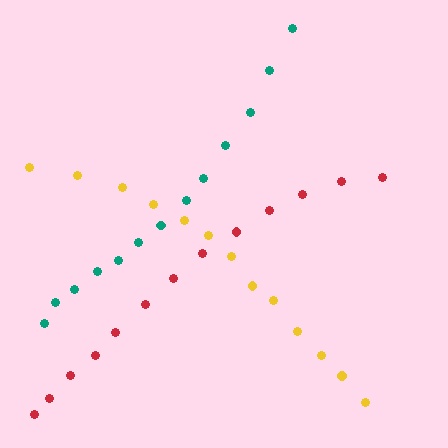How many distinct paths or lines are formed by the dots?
There are 3 distinct paths.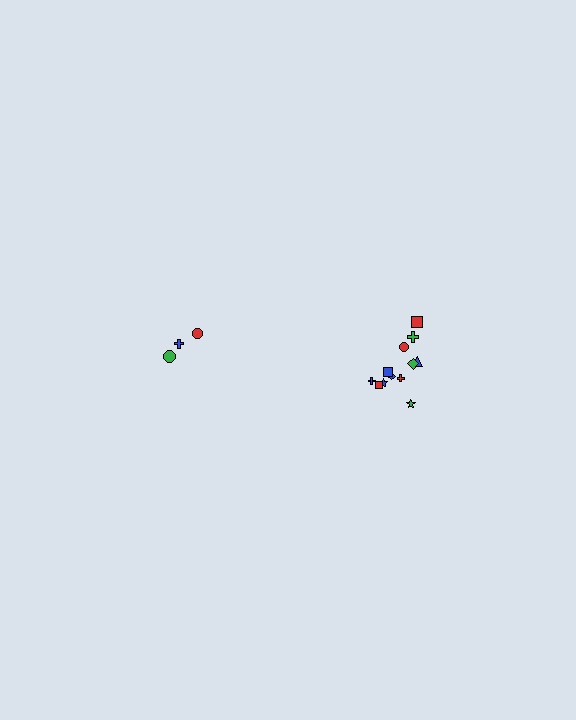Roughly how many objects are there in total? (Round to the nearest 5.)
Roughly 15 objects in total.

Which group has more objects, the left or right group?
The right group.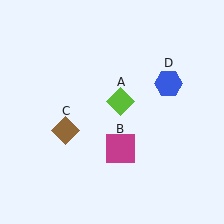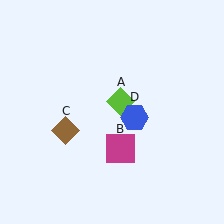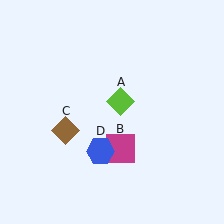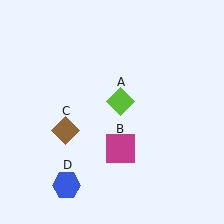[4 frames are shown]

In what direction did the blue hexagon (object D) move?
The blue hexagon (object D) moved down and to the left.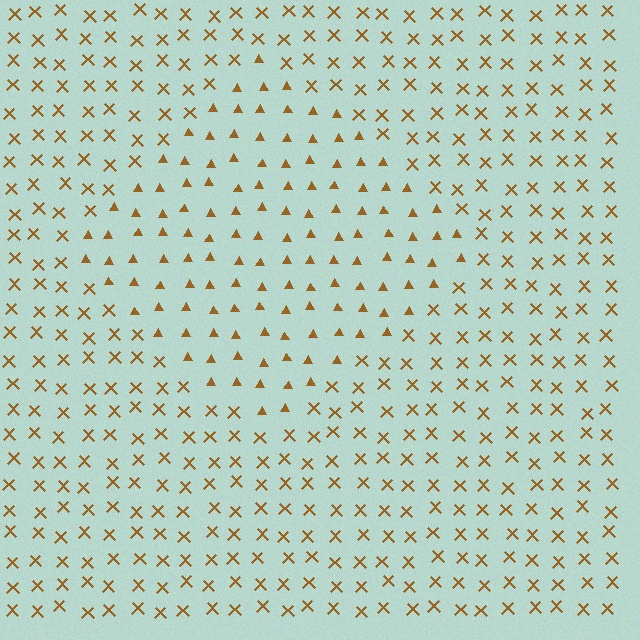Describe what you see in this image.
The image is filled with small brown elements arranged in a uniform grid. A diamond-shaped region contains triangles, while the surrounding area contains X marks. The boundary is defined purely by the change in element shape.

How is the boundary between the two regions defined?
The boundary is defined by a change in element shape: triangles inside vs. X marks outside. All elements share the same color and spacing.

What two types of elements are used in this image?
The image uses triangles inside the diamond region and X marks outside it.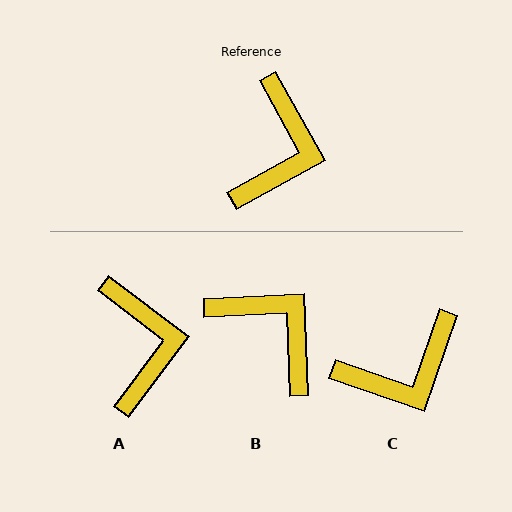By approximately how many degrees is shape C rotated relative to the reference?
Approximately 48 degrees clockwise.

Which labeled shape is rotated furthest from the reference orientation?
B, about 64 degrees away.